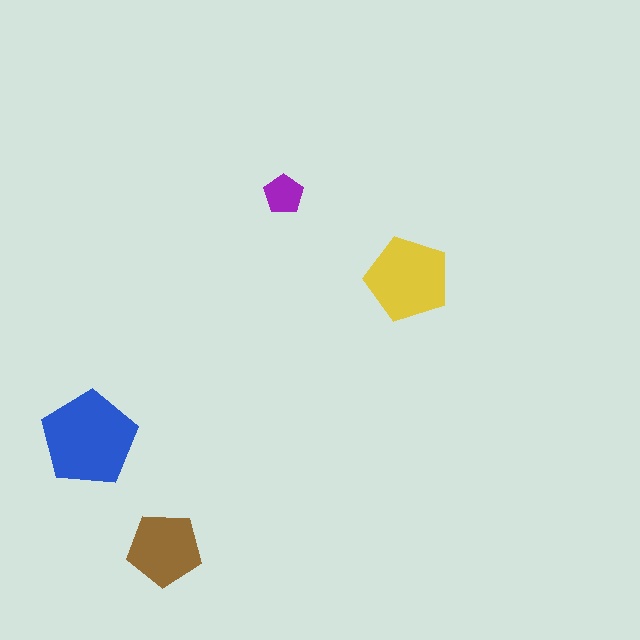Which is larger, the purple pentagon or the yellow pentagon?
The yellow one.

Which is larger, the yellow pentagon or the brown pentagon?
The yellow one.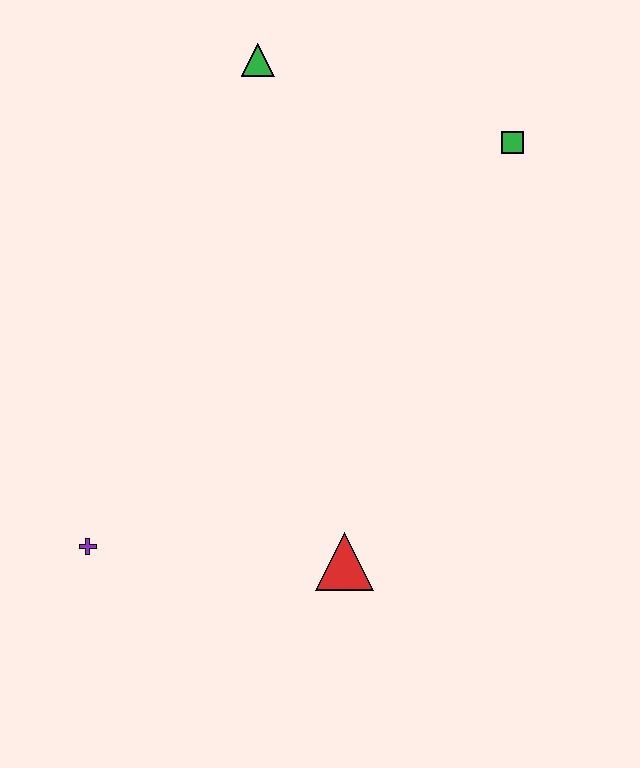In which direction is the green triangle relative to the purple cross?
The green triangle is above the purple cross.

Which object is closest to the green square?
The green triangle is closest to the green square.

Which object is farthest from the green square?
The purple cross is farthest from the green square.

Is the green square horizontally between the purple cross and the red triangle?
No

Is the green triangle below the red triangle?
No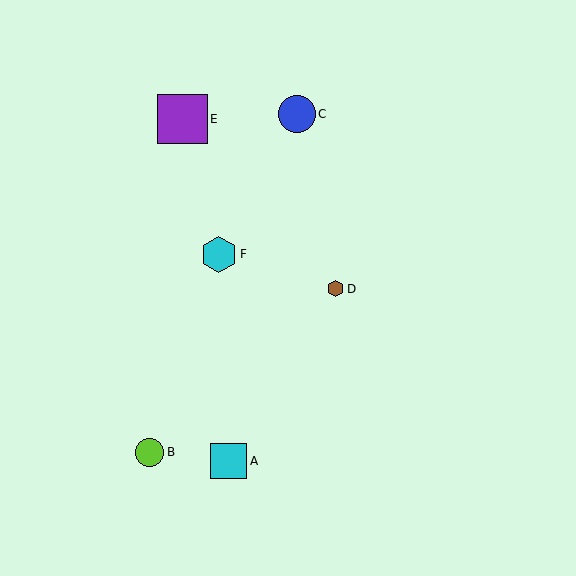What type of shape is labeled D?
Shape D is a brown hexagon.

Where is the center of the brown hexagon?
The center of the brown hexagon is at (336, 289).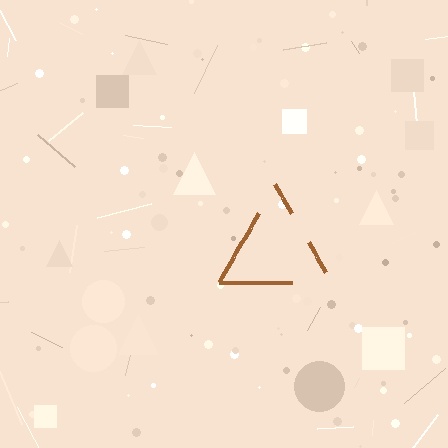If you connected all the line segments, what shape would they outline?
They would outline a triangle.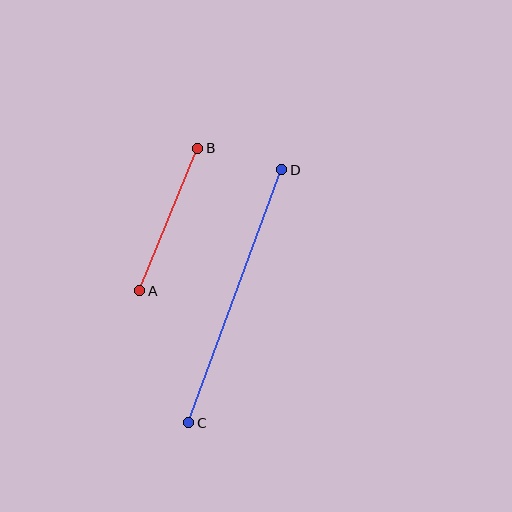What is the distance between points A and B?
The distance is approximately 154 pixels.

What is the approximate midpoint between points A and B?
The midpoint is at approximately (169, 219) pixels.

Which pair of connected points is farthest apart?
Points C and D are farthest apart.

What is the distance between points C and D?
The distance is approximately 270 pixels.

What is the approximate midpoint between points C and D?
The midpoint is at approximately (235, 296) pixels.